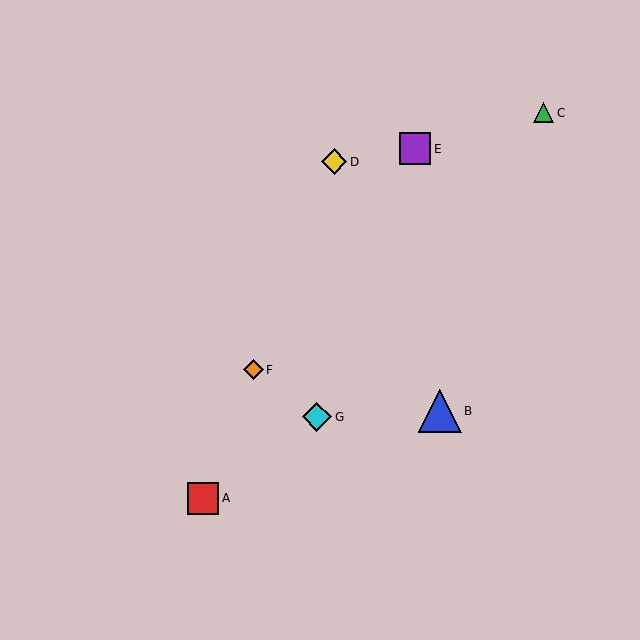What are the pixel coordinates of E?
Object E is at (415, 149).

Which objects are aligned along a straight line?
Objects A, D, F are aligned along a straight line.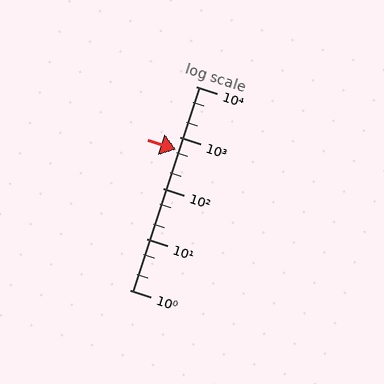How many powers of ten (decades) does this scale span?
The scale spans 4 decades, from 1 to 10000.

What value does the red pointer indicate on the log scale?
The pointer indicates approximately 570.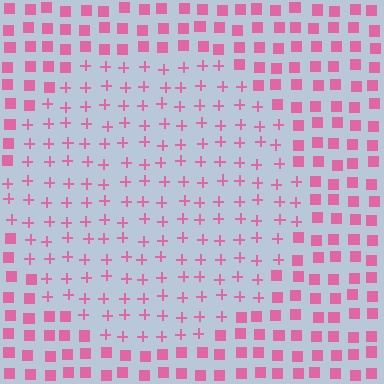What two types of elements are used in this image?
The image uses plus signs inside the circle region and squares outside it.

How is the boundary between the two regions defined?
The boundary is defined by a change in element shape: plus signs inside vs. squares outside. All elements share the same color and spacing.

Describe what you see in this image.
The image is filled with small pink elements arranged in a uniform grid. A circle-shaped region contains plus signs, while the surrounding area contains squares. The boundary is defined purely by the change in element shape.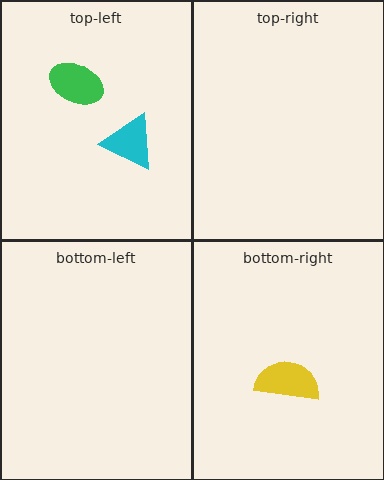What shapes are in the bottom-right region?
The yellow semicircle.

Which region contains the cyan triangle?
The top-left region.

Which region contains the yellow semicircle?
The bottom-right region.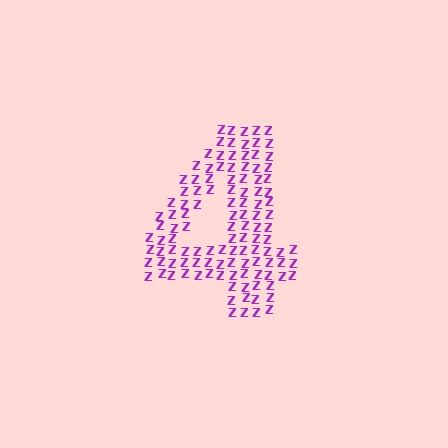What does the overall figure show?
The overall figure shows the digit 4.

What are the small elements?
The small elements are letter Z's.